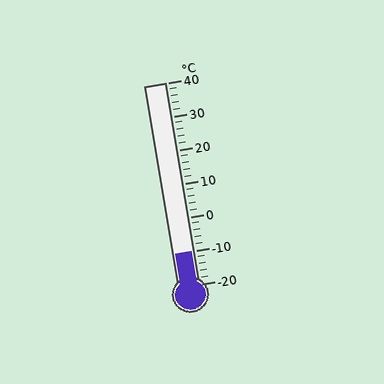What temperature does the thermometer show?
The thermometer shows approximately -10°C.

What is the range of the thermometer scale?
The thermometer scale ranges from -20°C to 40°C.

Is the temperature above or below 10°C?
The temperature is below 10°C.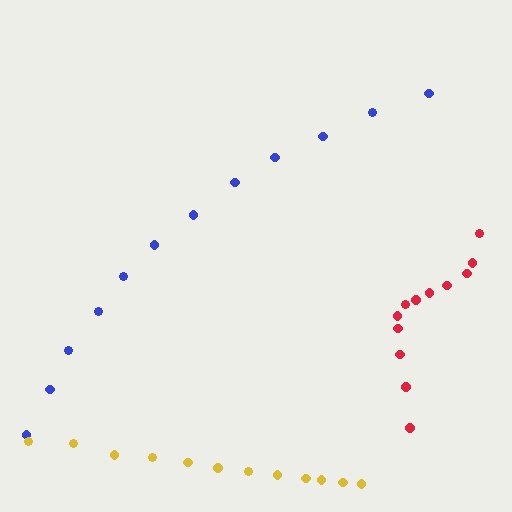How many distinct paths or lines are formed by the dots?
There are 3 distinct paths.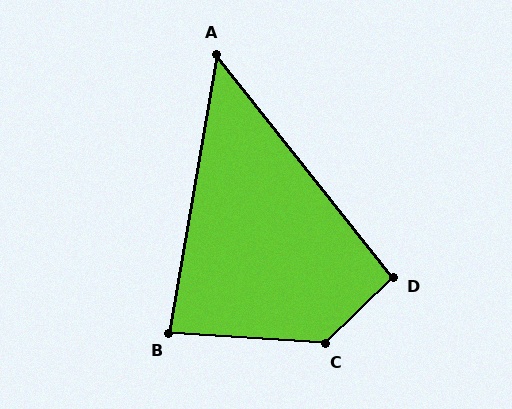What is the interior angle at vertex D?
Approximately 96 degrees (obtuse).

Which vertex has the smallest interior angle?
A, at approximately 48 degrees.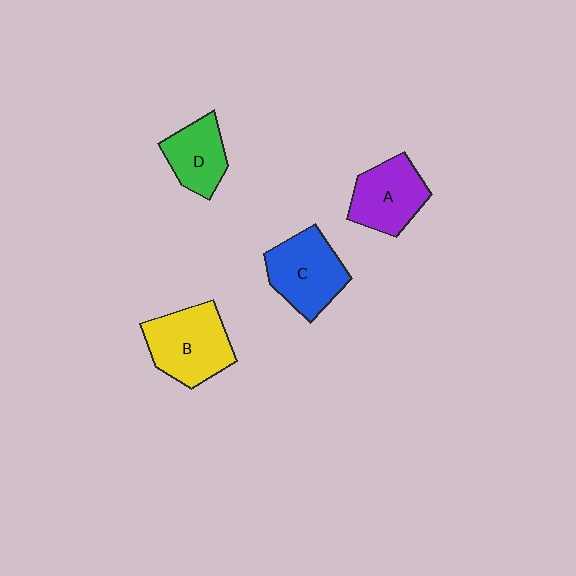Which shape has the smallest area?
Shape D (green).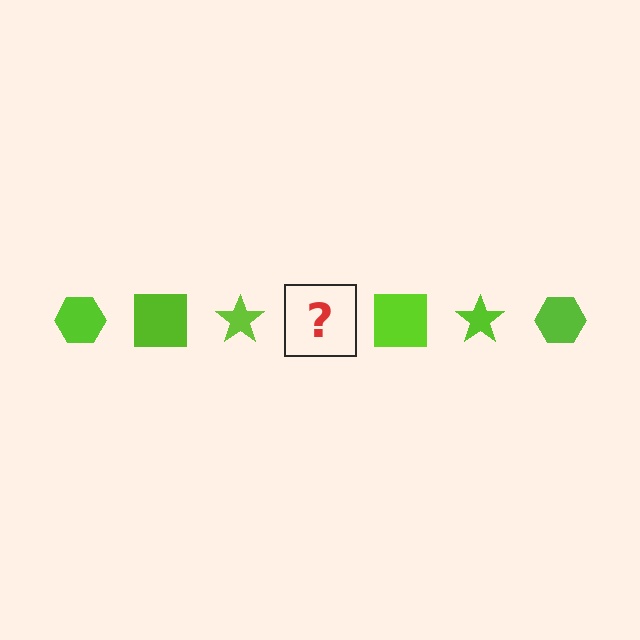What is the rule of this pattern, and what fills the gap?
The rule is that the pattern cycles through hexagon, square, star shapes in lime. The gap should be filled with a lime hexagon.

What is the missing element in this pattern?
The missing element is a lime hexagon.